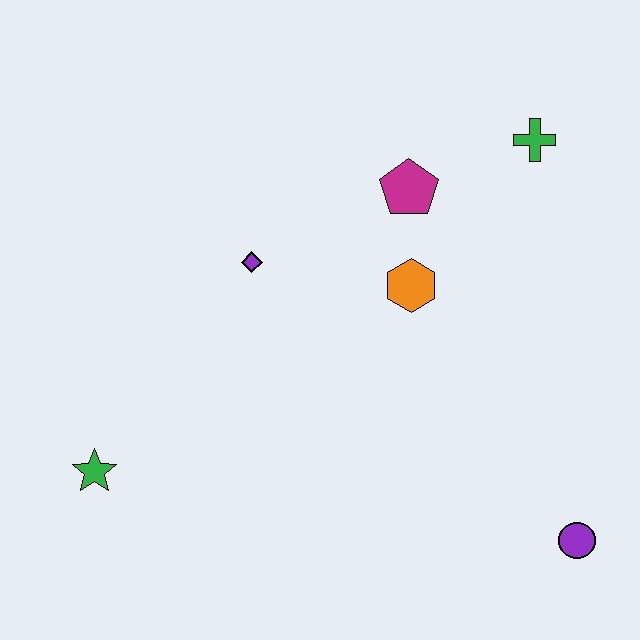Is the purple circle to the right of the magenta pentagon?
Yes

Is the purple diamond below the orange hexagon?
No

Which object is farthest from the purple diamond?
The purple circle is farthest from the purple diamond.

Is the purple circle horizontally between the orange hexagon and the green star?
No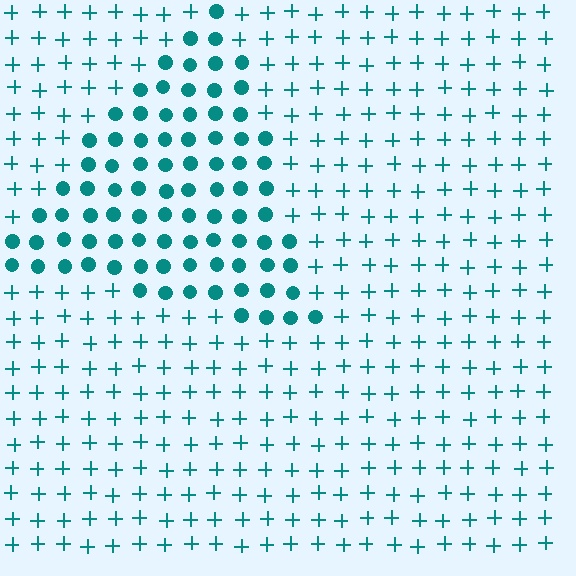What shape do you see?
I see a triangle.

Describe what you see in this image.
The image is filled with small teal elements arranged in a uniform grid. A triangle-shaped region contains circles, while the surrounding area contains plus signs. The boundary is defined purely by the change in element shape.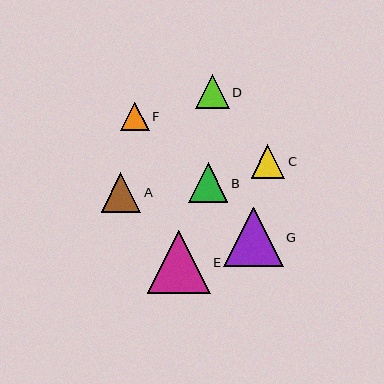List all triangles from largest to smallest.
From largest to smallest: E, G, B, A, D, C, F.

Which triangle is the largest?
Triangle E is the largest with a size of approximately 63 pixels.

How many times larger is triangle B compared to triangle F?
Triangle B is approximately 1.4 times the size of triangle F.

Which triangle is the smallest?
Triangle F is the smallest with a size of approximately 29 pixels.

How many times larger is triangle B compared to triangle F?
Triangle B is approximately 1.4 times the size of triangle F.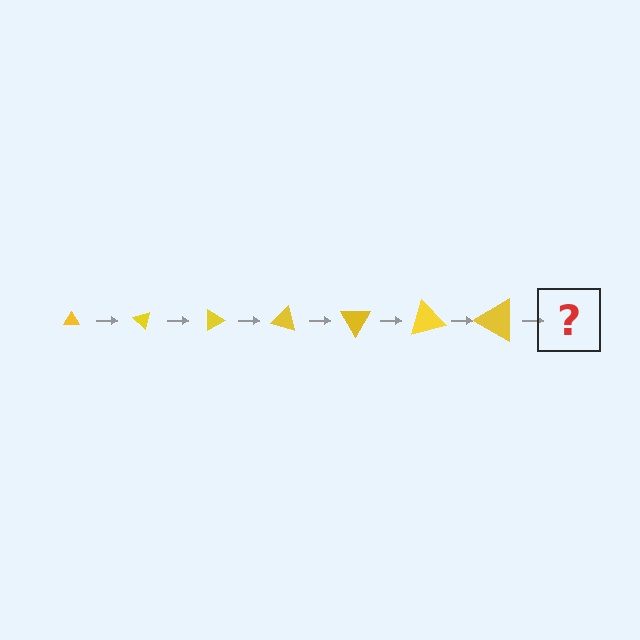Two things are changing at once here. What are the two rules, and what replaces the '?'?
The two rules are that the triangle grows larger each step and it rotates 45 degrees each step. The '?' should be a triangle, larger than the previous one and rotated 315 degrees from the start.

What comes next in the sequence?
The next element should be a triangle, larger than the previous one and rotated 315 degrees from the start.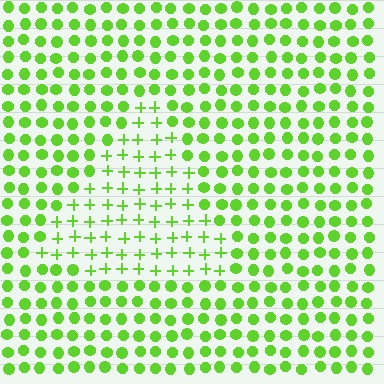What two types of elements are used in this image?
The image uses plus signs inside the triangle region and circles outside it.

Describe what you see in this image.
The image is filled with small lime elements arranged in a uniform grid. A triangle-shaped region contains plus signs, while the surrounding area contains circles. The boundary is defined purely by the change in element shape.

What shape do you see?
I see a triangle.